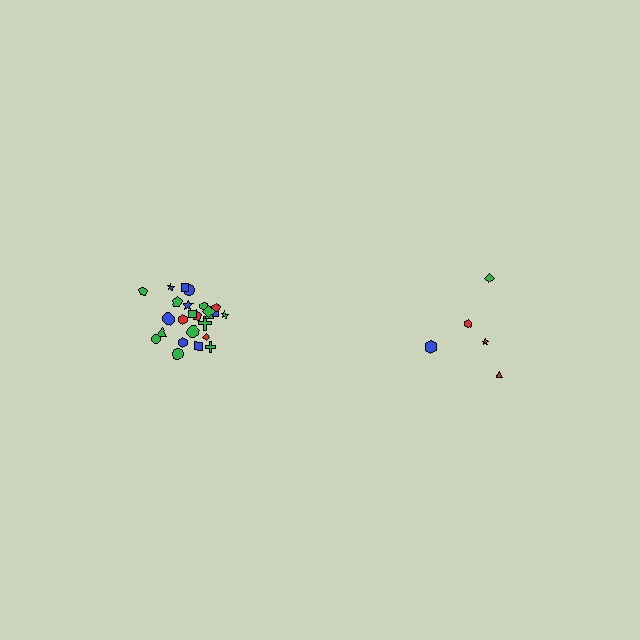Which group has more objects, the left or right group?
The left group.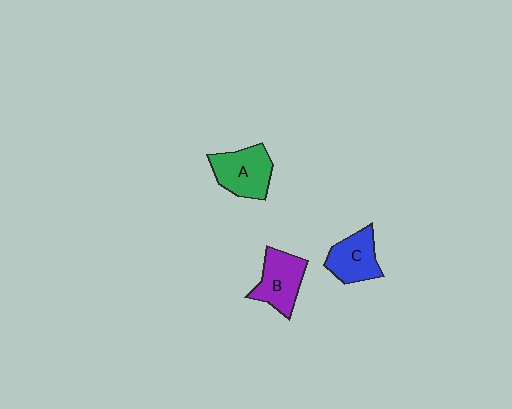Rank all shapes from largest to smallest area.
From largest to smallest: A (green), B (purple), C (blue).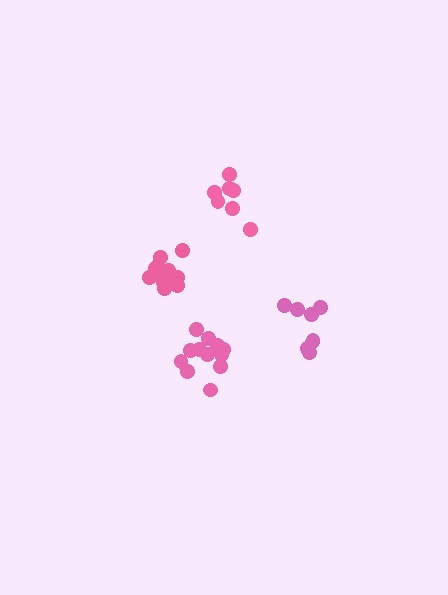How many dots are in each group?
Group 1: 8 dots, Group 2: 13 dots, Group 3: 7 dots, Group 4: 12 dots (40 total).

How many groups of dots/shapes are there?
There are 4 groups.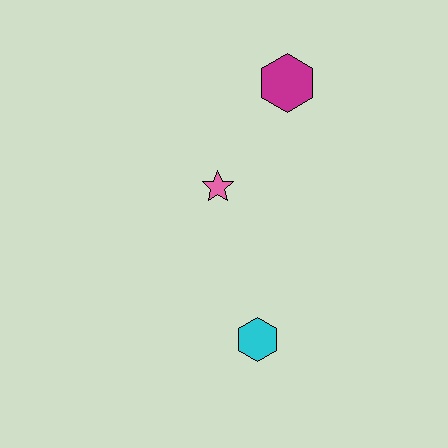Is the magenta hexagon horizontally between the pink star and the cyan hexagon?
No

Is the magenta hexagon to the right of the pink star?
Yes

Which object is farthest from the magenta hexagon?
The cyan hexagon is farthest from the magenta hexagon.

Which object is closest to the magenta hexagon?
The pink star is closest to the magenta hexagon.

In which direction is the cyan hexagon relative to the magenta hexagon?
The cyan hexagon is below the magenta hexagon.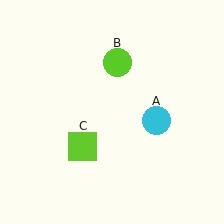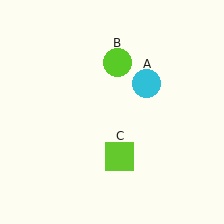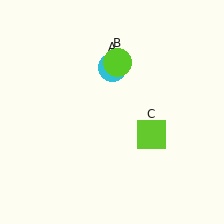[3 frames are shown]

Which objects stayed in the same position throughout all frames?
Lime circle (object B) remained stationary.